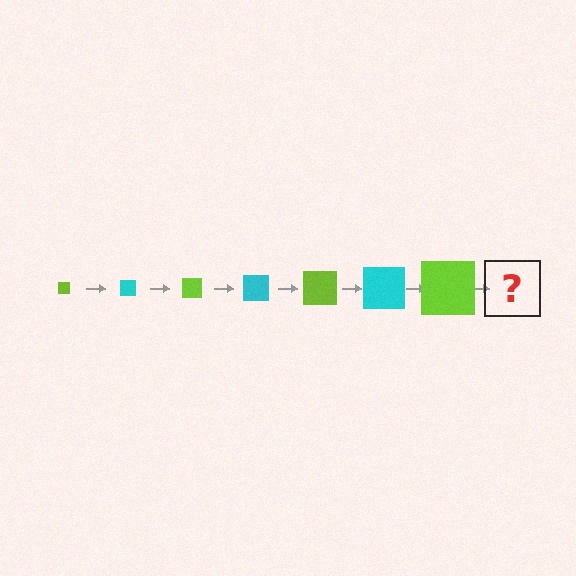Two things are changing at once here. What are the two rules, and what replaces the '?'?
The two rules are that the square grows larger each step and the color cycles through lime and cyan. The '?' should be a cyan square, larger than the previous one.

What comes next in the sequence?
The next element should be a cyan square, larger than the previous one.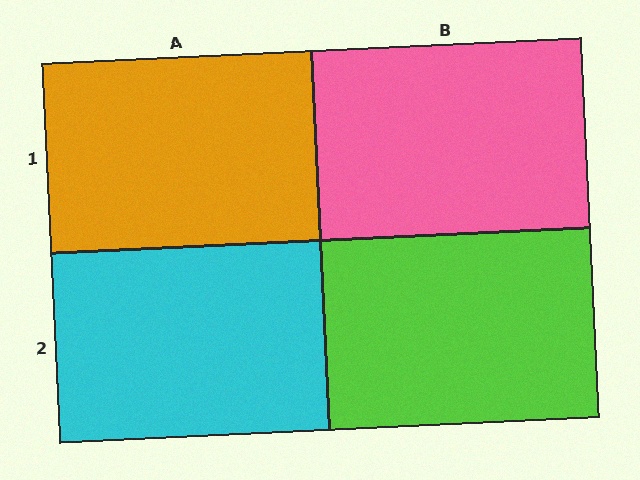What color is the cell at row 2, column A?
Cyan.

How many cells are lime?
1 cell is lime.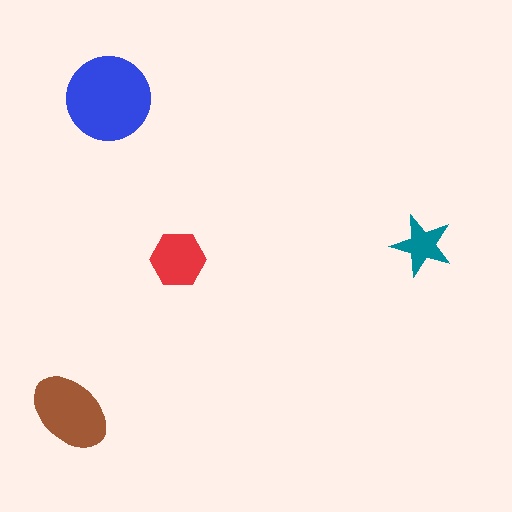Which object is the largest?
The blue circle.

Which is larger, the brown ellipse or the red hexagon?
The brown ellipse.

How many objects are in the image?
There are 4 objects in the image.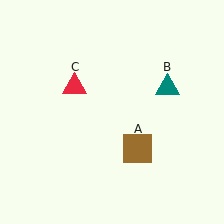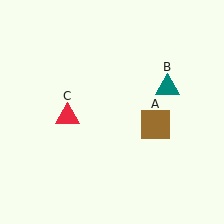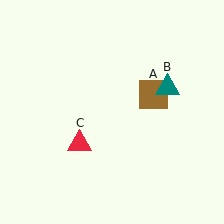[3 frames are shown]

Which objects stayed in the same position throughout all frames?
Teal triangle (object B) remained stationary.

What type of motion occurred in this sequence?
The brown square (object A), red triangle (object C) rotated counterclockwise around the center of the scene.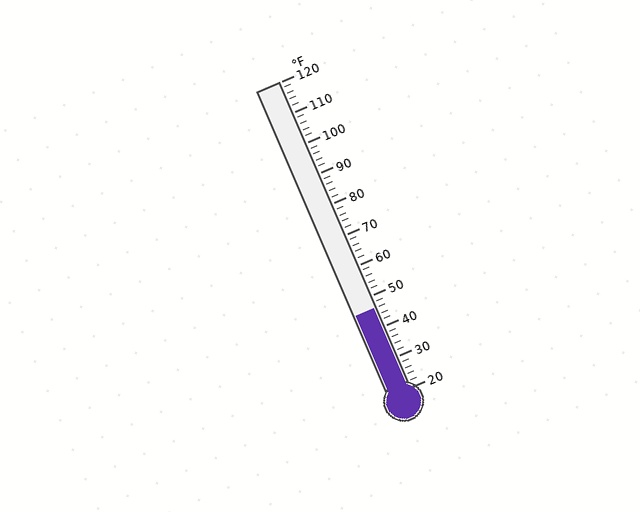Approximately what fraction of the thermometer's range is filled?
The thermometer is filled to approximately 25% of its range.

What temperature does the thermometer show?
The thermometer shows approximately 46°F.